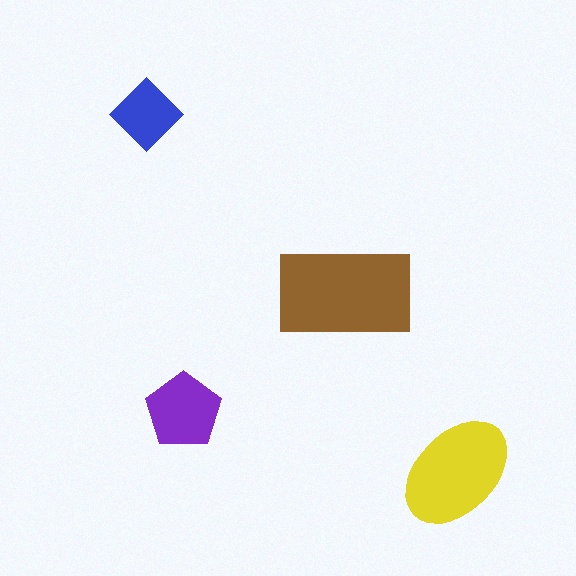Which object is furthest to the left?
The blue diamond is leftmost.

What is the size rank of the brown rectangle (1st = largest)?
1st.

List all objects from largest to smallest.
The brown rectangle, the yellow ellipse, the purple pentagon, the blue diamond.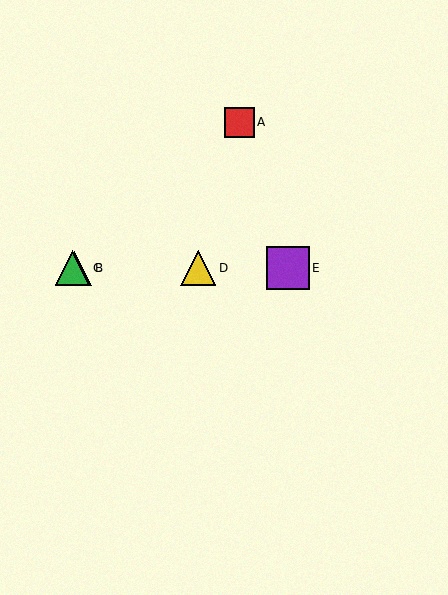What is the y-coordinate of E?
Object E is at y≈268.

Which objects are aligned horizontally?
Objects B, C, D, E are aligned horizontally.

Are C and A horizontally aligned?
No, C is at y≈268 and A is at y≈122.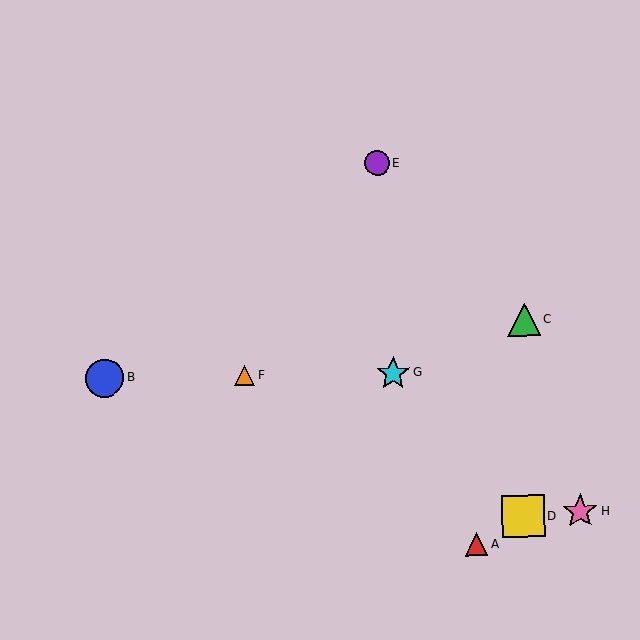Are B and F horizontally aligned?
Yes, both are at y≈378.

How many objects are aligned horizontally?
3 objects (B, F, G) are aligned horizontally.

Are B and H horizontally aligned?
No, B is at y≈378 and H is at y≈511.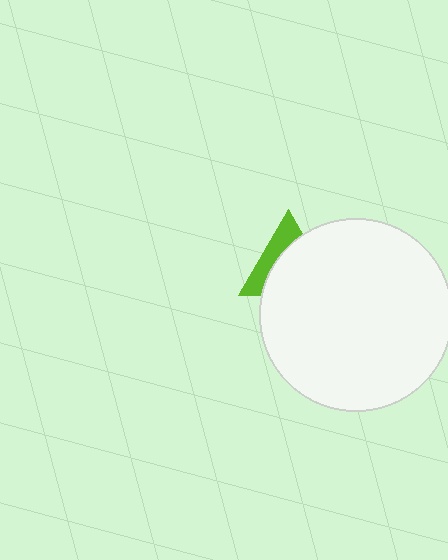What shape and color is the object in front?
The object in front is a white circle.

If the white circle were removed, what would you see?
You would see the complete lime triangle.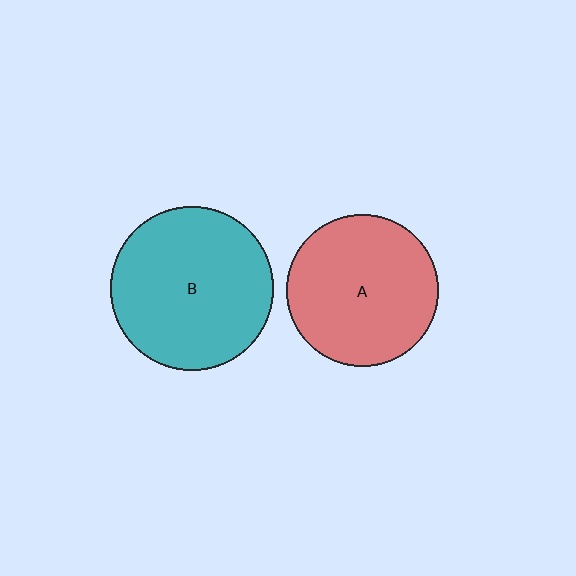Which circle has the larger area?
Circle B (teal).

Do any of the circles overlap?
No, none of the circles overlap.